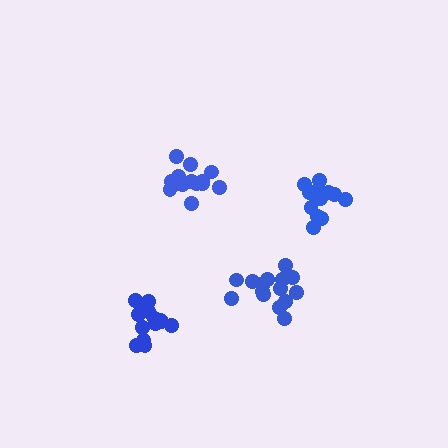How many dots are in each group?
Group 1: 15 dots, Group 2: 15 dots, Group 3: 13 dots, Group 4: 14 dots (57 total).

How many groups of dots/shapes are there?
There are 4 groups.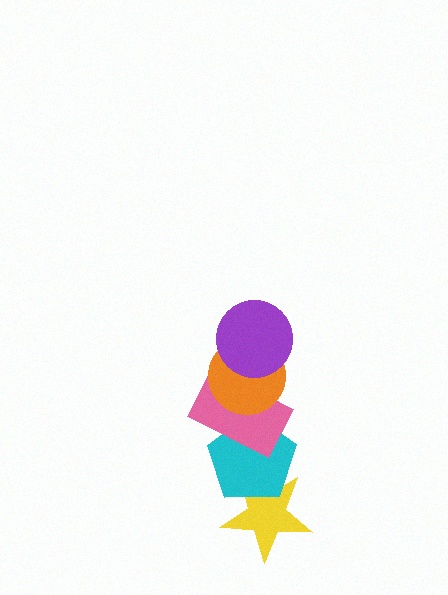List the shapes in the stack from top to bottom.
From top to bottom: the purple circle, the orange circle, the pink rectangle, the cyan pentagon, the yellow star.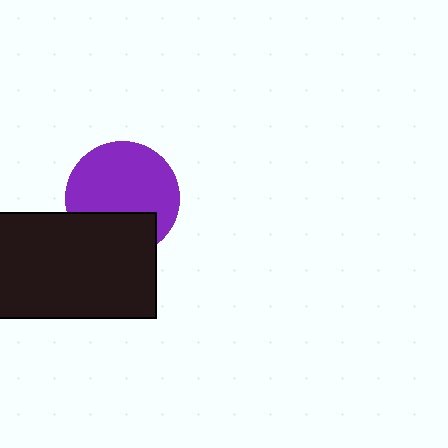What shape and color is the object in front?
The object in front is a black rectangle.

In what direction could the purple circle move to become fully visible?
The purple circle could move up. That would shift it out from behind the black rectangle entirely.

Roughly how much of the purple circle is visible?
Most of it is visible (roughly 68%).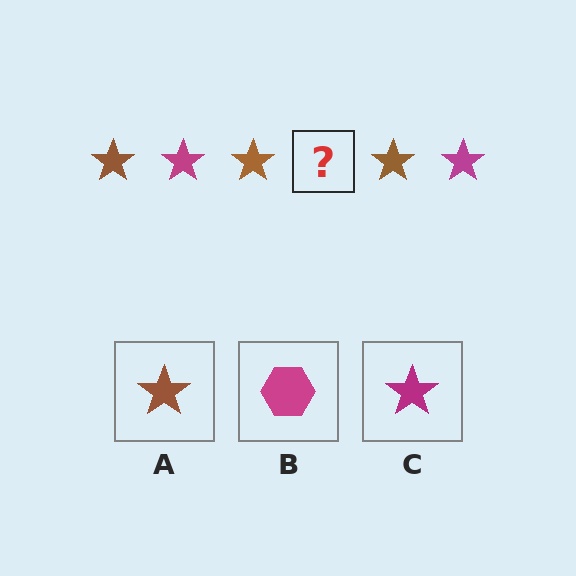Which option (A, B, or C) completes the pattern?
C.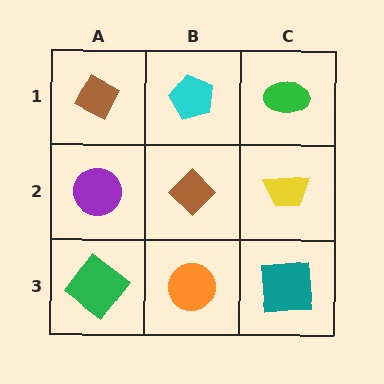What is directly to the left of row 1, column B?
A brown diamond.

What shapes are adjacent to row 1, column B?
A brown diamond (row 2, column B), a brown diamond (row 1, column A), a green ellipse (row 1, column C).